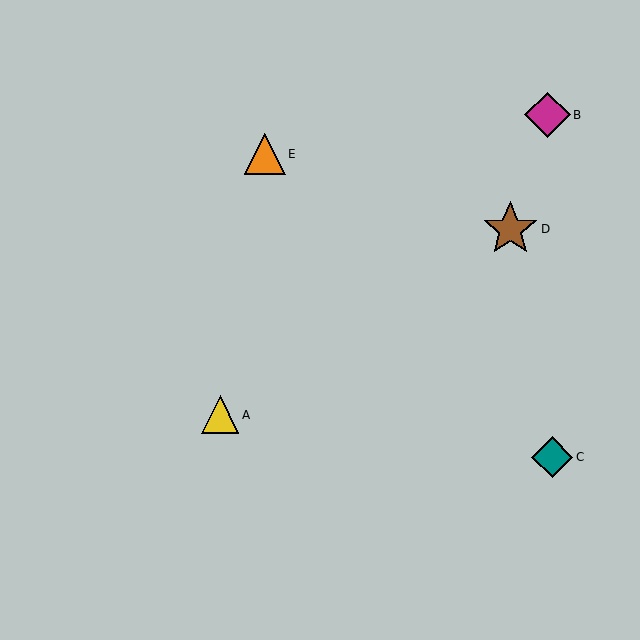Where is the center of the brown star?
The center of the brown star is at (510, 229).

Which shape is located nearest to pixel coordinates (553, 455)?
The teal diamond (labeled C) at (552, 457) is nearest to that location.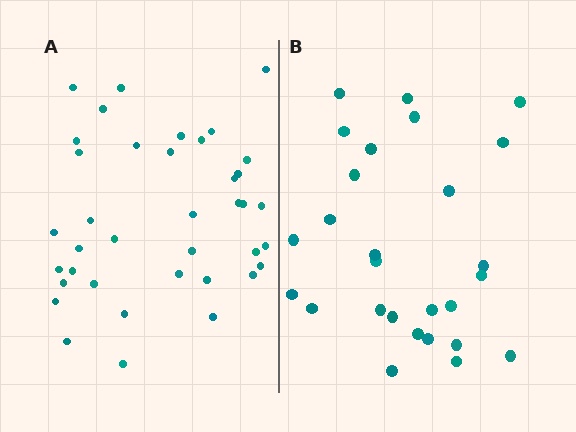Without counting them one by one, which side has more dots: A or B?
Region A (the left region) has more dots.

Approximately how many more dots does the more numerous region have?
Region A has roughly 12 or so more dots than region B.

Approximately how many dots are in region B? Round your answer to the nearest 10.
About 30 dots. (The exact count is 27, which rounds to 30.)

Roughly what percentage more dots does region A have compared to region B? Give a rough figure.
About 40% more.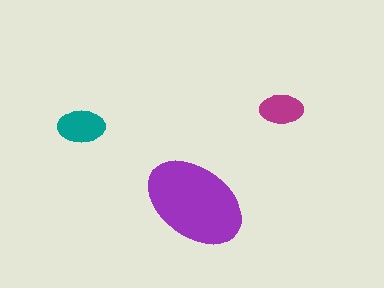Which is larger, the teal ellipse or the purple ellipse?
The purple one.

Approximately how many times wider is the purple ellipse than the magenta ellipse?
About 2.5 times wider.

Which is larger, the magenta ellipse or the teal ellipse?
The teal one.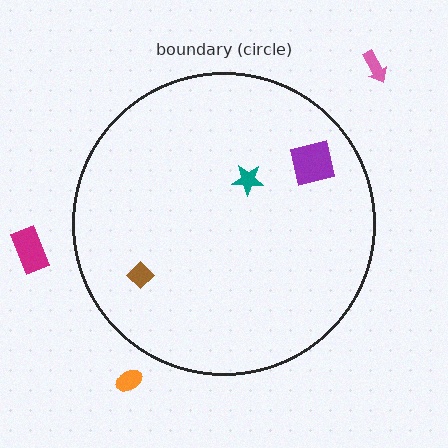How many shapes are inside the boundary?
3 inside, 3 outside.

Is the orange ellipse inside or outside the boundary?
Outside.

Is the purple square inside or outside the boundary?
Inside.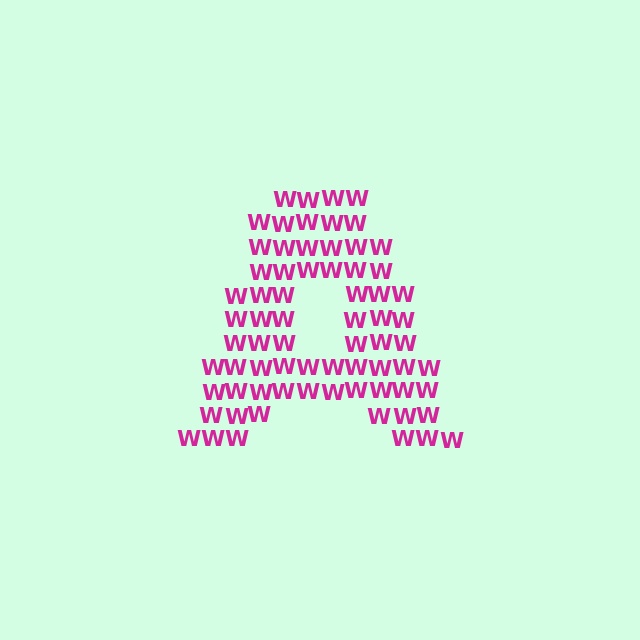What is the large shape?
The large shape is the letter A.